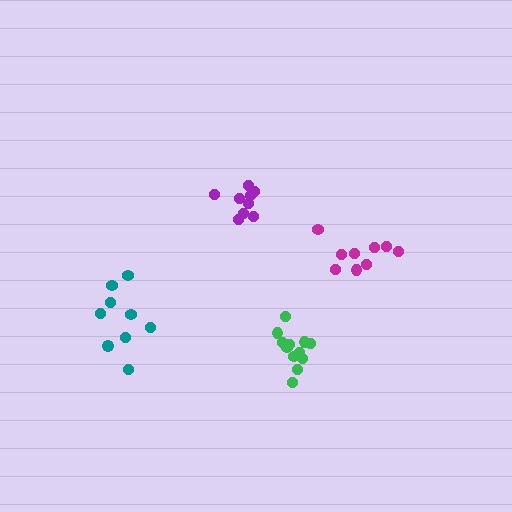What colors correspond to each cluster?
The clusters are colored: green, magenta, purple, teal.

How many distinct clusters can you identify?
There are 4 distinct clusters.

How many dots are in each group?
Group 1: 12 dots, Group 2: 9 dots, Group 3: 9 dots, Group 4: 9 dots (39 total).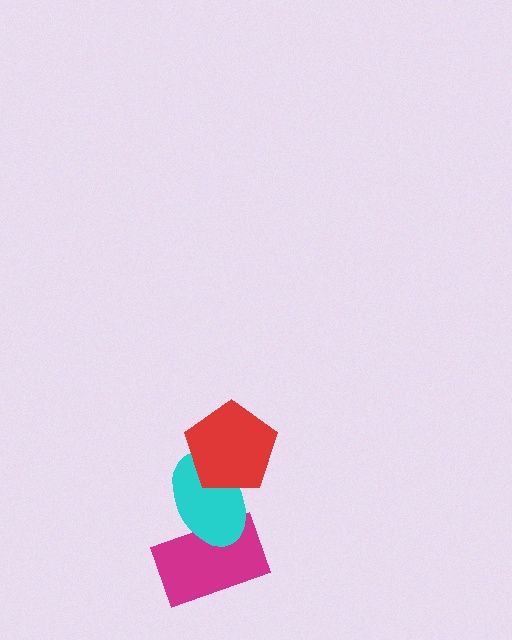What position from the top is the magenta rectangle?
The magenta rectangle is 3rd from the top.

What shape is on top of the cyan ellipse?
The red pentagon is on top of the cyan ellipse.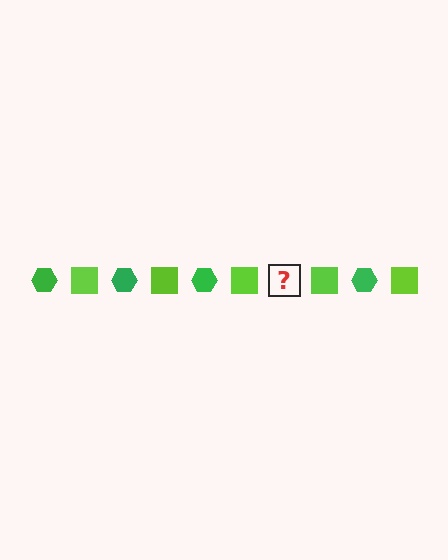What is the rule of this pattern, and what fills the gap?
The rule is that the pattern alternates between green hexagon and lime square. The gap should be filled with a green hexagon.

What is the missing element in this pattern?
The missing element is a green hexagon.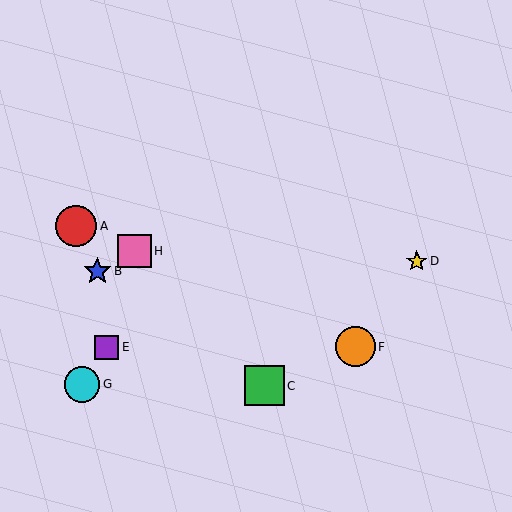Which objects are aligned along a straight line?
Objects A, F, H are aligned along a straight line.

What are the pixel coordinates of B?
Object B is at (97, 271).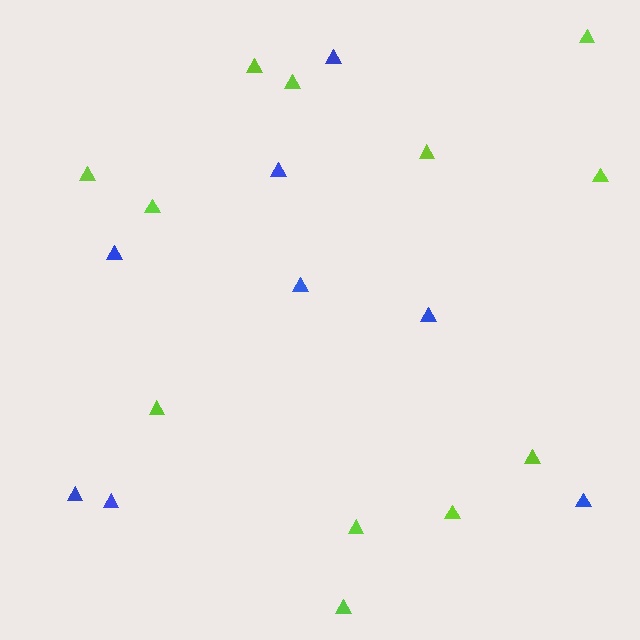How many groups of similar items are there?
There are 2 groups: one group of blue triangles (8) and one group of lime triangles (12).